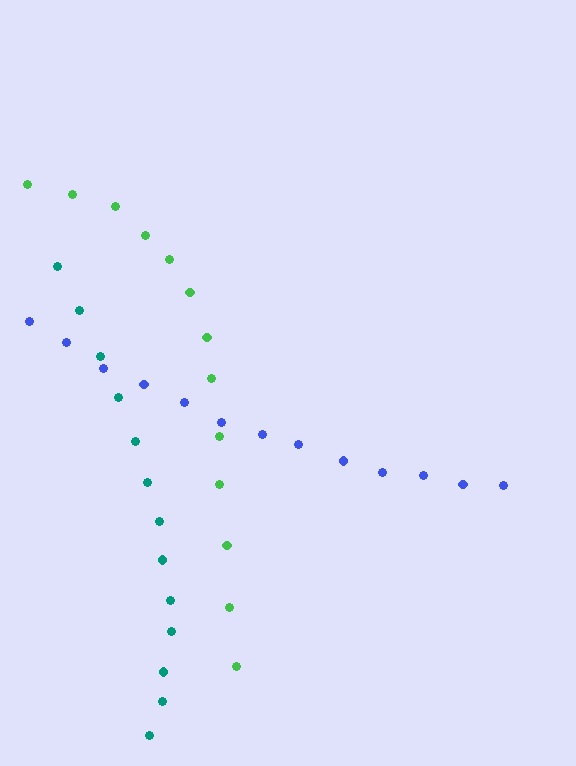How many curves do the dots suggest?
There are 3 distinct paths.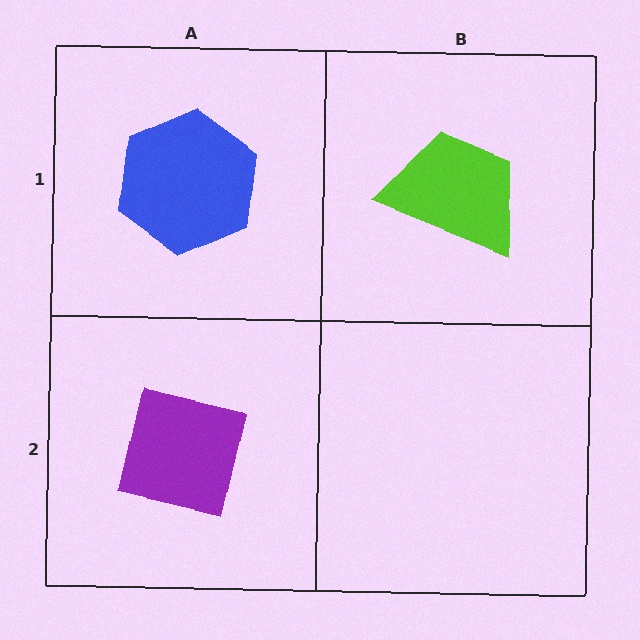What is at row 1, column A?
A blue hexagon.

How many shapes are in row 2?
1 shape.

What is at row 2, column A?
A purple square.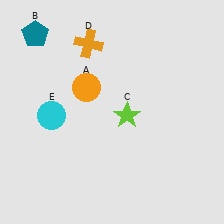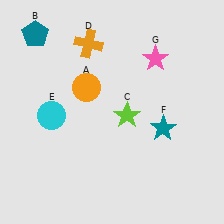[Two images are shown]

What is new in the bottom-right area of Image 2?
A teal star (F) was added in the bottom-right area of Image 2.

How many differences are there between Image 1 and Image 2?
There are 2 differences between the two images.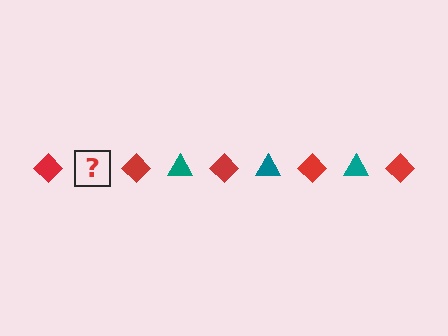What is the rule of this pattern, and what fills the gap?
The rule is that the pattern alternates between red diamond and teal triangle. The gap should be filled with a teal triangle.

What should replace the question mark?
The question mark should be replaced with a teal triangle.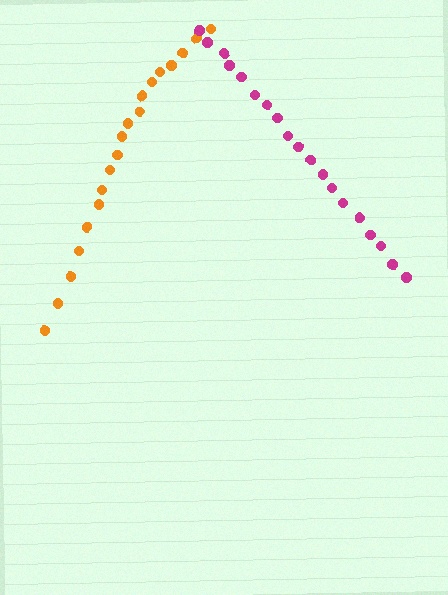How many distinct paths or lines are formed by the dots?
There are 2 distinct paths.